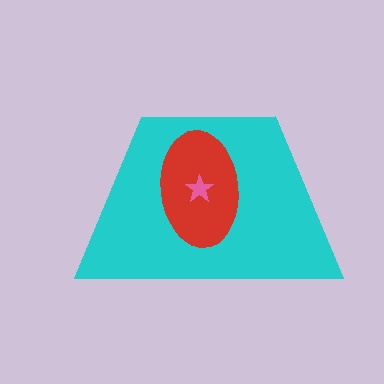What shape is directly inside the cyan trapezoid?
The red ellipse.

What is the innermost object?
The pink star.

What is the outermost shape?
The cyan trapezoid.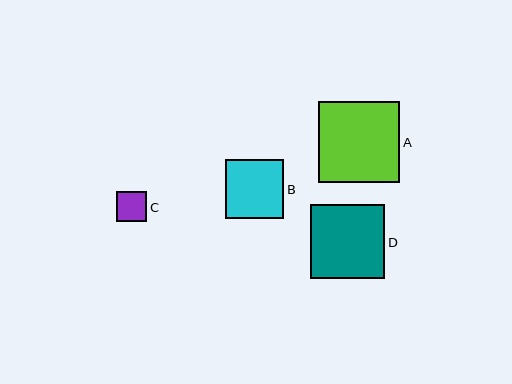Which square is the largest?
Square A is the largest with a size of approximately 81 pixels.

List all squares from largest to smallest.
From largest to smallest: A, D, B, C.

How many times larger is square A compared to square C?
Square A is approximately 2.7 times the size of square C.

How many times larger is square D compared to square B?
Square D is approximately 1.3 times the size of square B.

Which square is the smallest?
Square C is the smallest with a size of approximately 31 pixels.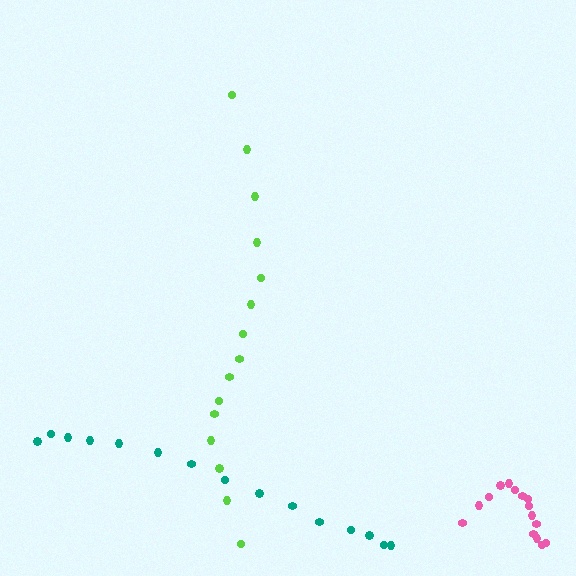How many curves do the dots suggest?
There are 3 distinct paths.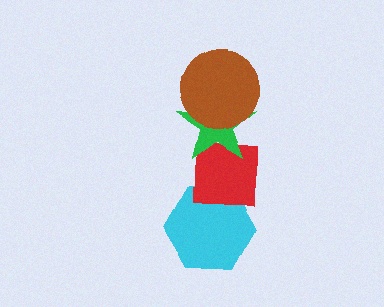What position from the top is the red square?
The red square is 3rd from the top.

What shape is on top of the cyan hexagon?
The red square is on top of the cyan hexagon.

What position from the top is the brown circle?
The brown circle is 1st from the top.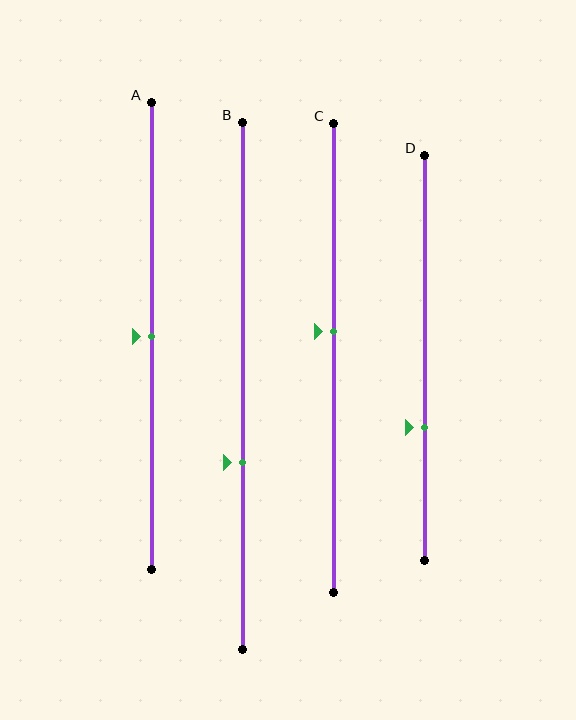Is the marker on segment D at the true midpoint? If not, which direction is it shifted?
No, the marker on segment D is shifted downward by about 17% of the segment length.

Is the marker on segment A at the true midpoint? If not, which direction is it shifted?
Yes, the marker on segment A is at the true midpoint.